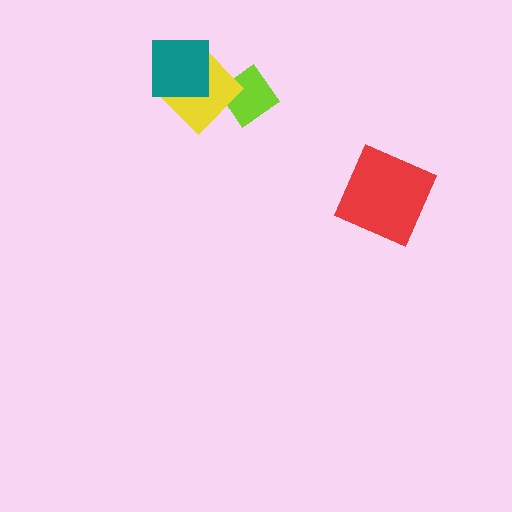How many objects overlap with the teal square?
1 object overlaps with the teal square.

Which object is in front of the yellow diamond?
The teal square is in front of the yellow diamond.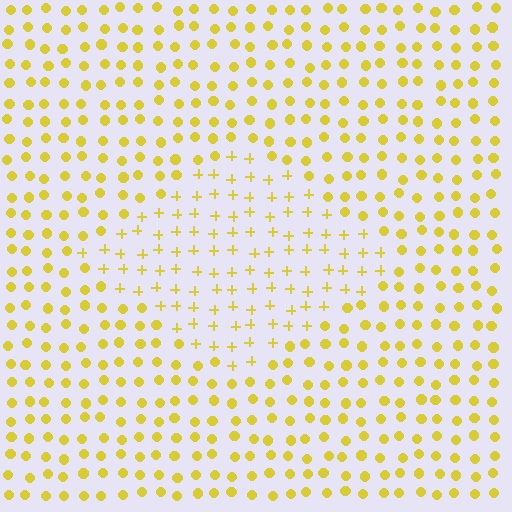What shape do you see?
I see a diamond.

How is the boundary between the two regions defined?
The boundary is defined by a change in element shape: plus signs inside vs. circles outside. All elements share the same color and spacing.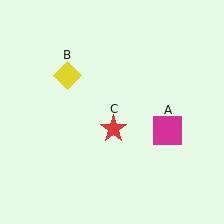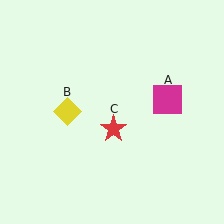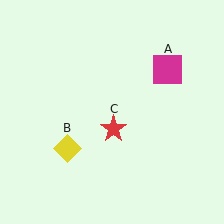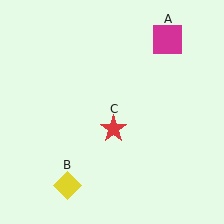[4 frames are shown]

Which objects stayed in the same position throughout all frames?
Red star (object C) remained stationary.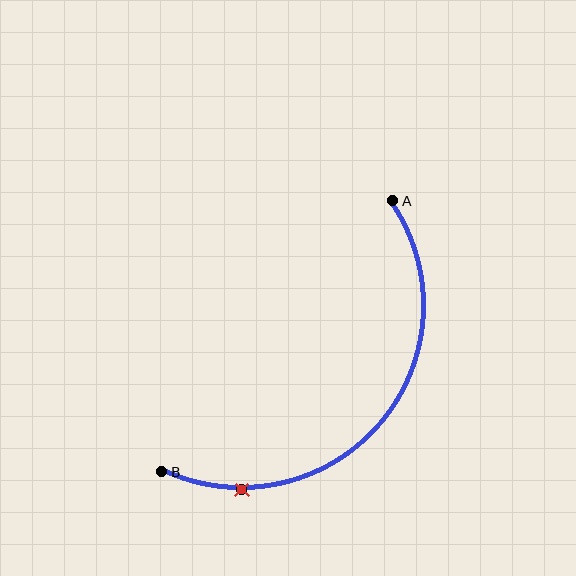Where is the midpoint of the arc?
The arc midpoint is the point on the curve farthest from the straight line joining A and B. It sits below and to the right of that line.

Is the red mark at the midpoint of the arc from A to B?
No. The red mark lies on the arc but is closer to endpoint B. The arc midpoint would be at the point on the curve equidistant along the arc from both A and B.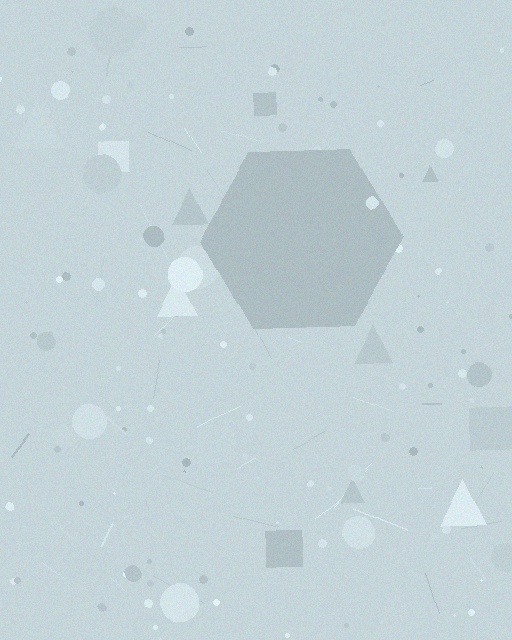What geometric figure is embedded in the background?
A hexagon is embedded in the background.